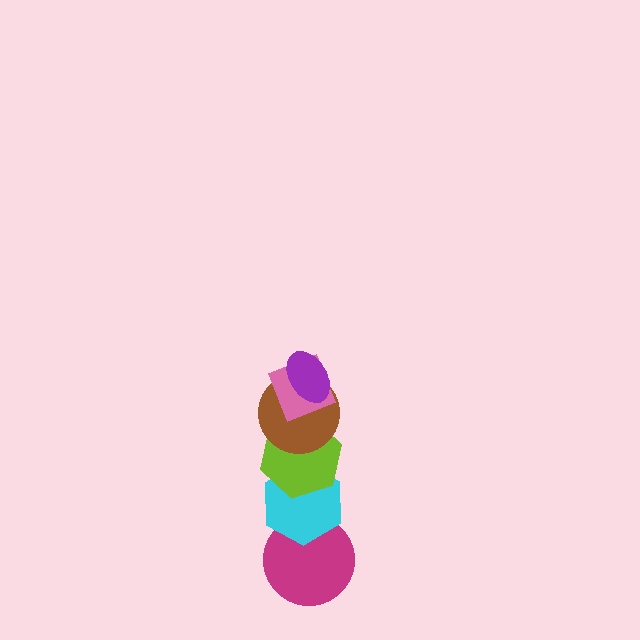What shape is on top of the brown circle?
The pink diamond is on top of the brown circle.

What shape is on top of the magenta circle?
The cyan hexagon is on top of the magenta circle.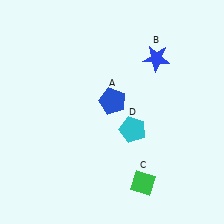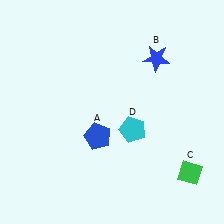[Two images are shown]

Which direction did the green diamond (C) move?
The green diamond (C) moved right.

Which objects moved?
The objects that moved are: the blue pentagon (A), the green diamond (C).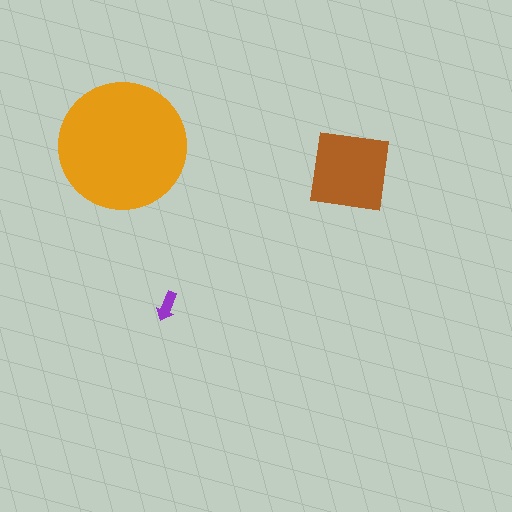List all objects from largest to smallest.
The orange circle, the brown square, the purple arrow.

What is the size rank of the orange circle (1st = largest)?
1st.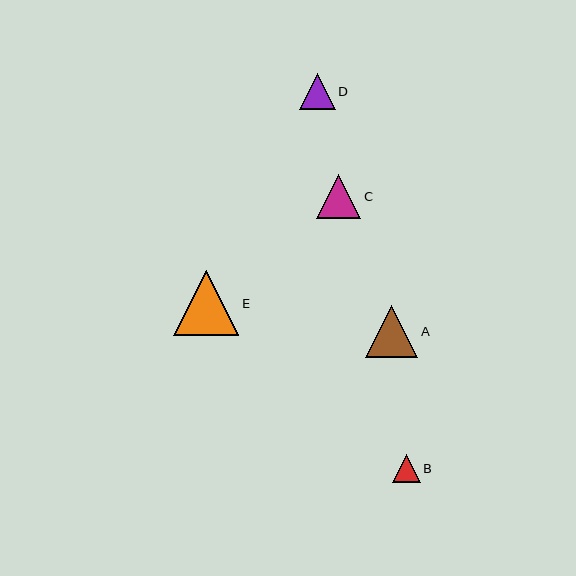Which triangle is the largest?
Triangle E is the largest with a size of approximately 66 pixels.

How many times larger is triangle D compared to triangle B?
Triangle D is approximately 1.3 times the size of triangle B.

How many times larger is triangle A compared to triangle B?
Triangle A is approximately 1.9 times the size of triangle B.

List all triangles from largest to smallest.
From largest to smallest: E, A, C, D, B.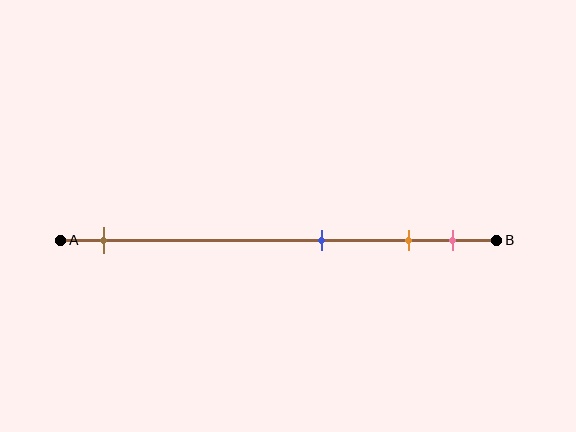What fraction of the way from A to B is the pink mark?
The pink mark is approximately 90% (0.9) of the way from A to B.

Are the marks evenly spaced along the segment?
No, the marks are not evenly spaced.